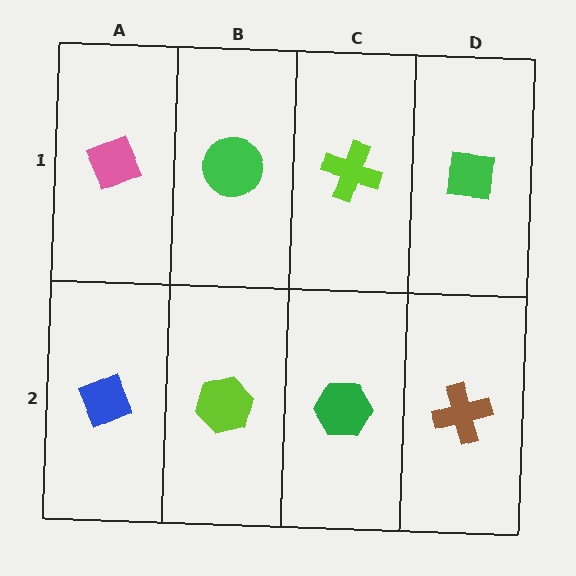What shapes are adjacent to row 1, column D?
A brown cross (row 2, column D), a lime cross (row 1, column C).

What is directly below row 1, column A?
A blue diamond.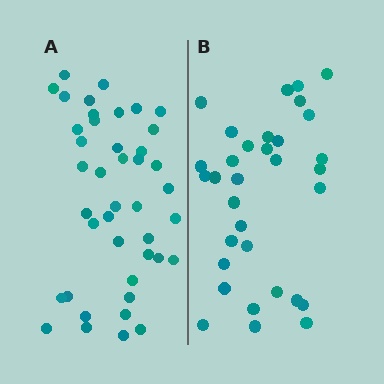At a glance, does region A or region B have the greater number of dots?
Region A (the left region) has more dots.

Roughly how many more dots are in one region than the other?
Region A has roughly 8 or so more dots than region B.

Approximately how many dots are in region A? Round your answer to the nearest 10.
About 40 dots. (The exact count is 42, which rounds to 40.)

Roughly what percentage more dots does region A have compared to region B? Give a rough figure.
About 25% more.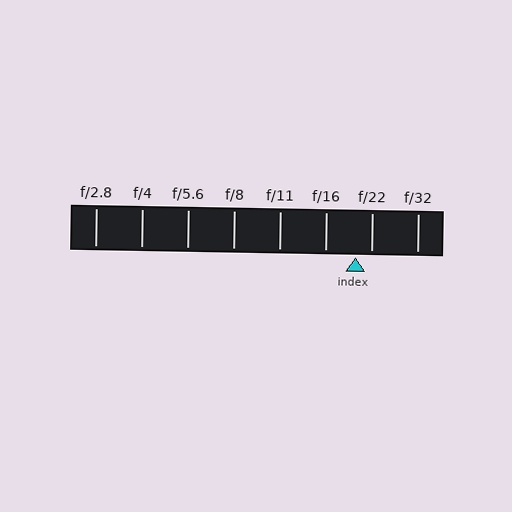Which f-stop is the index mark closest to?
The index mark is closest to f/22.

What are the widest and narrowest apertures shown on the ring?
The widest aperture shown is f/2.8 and the narrowest is f/32.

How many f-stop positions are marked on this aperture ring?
There are 8 f-stop positions marked.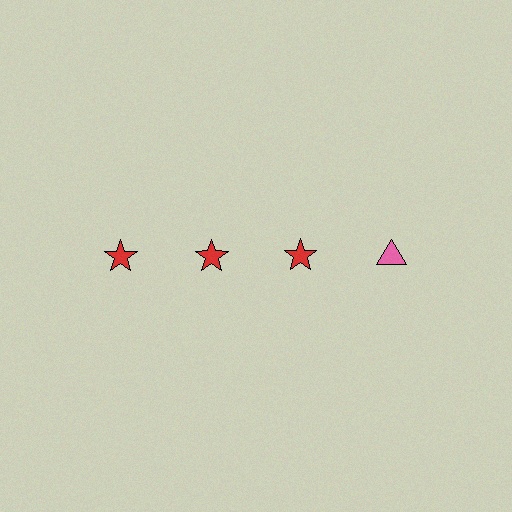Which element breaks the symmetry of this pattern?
The pink triangle in the top row, second from right column breaks the symmetry. All other shapes are red stars.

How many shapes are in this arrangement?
There are 4 shapes arranged in a grid pattern.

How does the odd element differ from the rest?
It differs in both color (pink instead of red) and shape (triangle instead of star).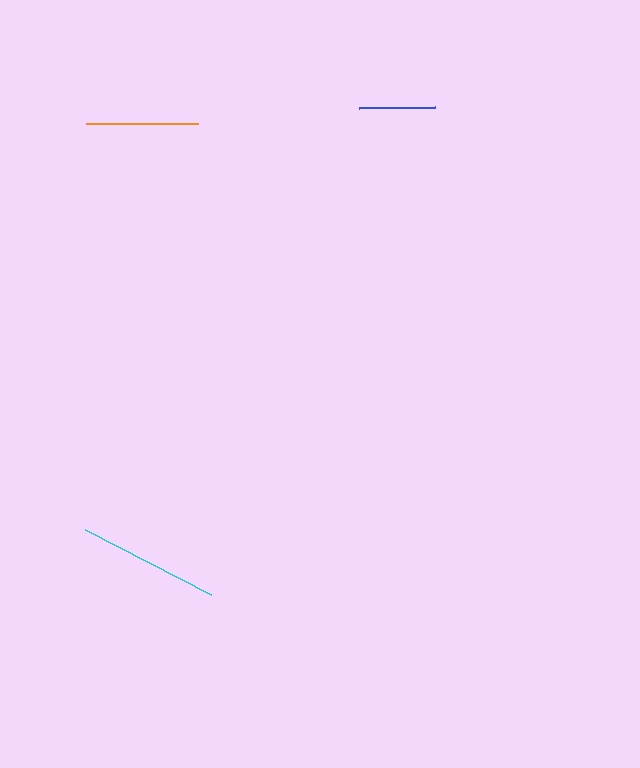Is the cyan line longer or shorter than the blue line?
The cyan line is longer than the blue line.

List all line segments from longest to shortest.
From longest to shortest: cyan, orange, blue.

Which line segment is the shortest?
The blue line is the shortest at approximately 76 pixels.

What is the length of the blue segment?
The blue segment is approximately 76 pixels long.